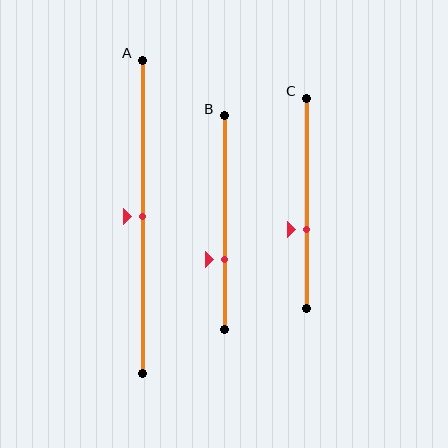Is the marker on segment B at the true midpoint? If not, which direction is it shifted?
No, the marker on segment B is shifted downward by about 17% of the segment length.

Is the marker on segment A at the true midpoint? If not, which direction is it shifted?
Yes, the marker on segment A is at the true midpoint.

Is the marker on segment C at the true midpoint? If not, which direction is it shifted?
No, the marker on segment C is shifted downward by about 13% of the segment length.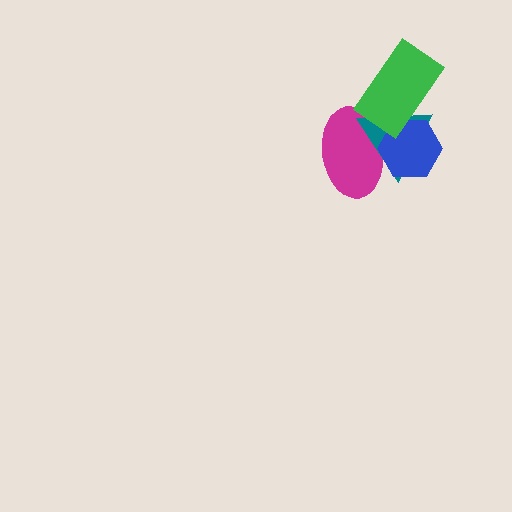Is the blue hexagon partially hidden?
Yes, it is partially covered by another shape.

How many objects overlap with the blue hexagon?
3 objects overlap with the blue hexagon.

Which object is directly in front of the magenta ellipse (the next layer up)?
The teal triangle is directly in front of the magenta ellipse.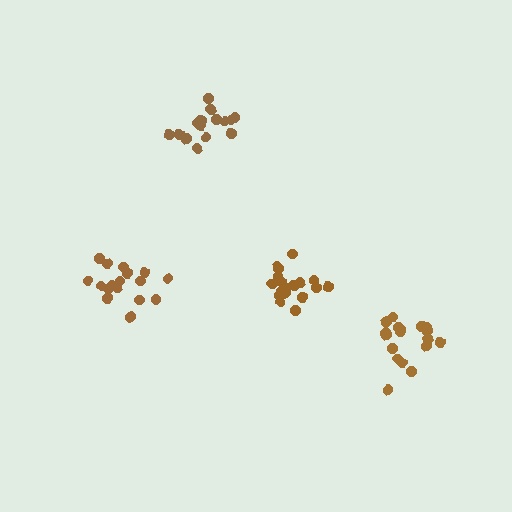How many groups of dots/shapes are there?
There are 4 groups.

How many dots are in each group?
Group 1: 18 dots, Group 2: 18 dots, Group 3: 17 dots, Group 4: 16 dots (69 total).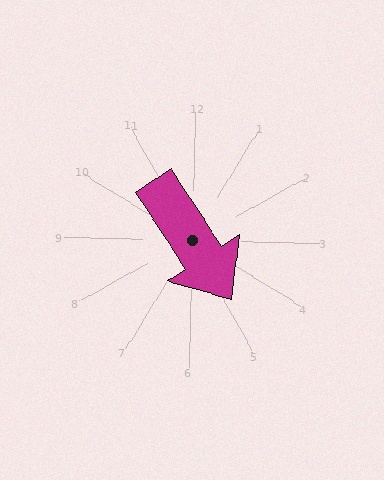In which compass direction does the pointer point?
Southeast.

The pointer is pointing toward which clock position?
Roughly 5 o'clock.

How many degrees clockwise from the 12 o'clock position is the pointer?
Approximately 146 degrees.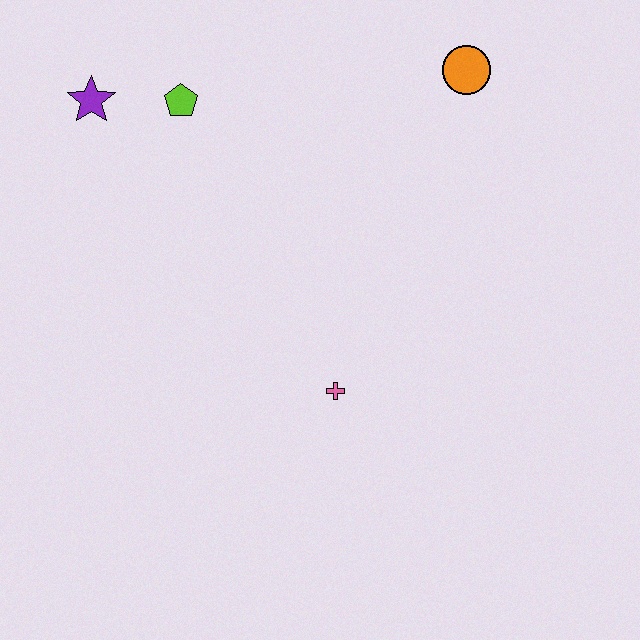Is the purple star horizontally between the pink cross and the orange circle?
No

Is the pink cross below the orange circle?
Yes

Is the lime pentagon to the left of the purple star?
No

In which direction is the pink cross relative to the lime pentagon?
The pink cross is below the lime pentagon.